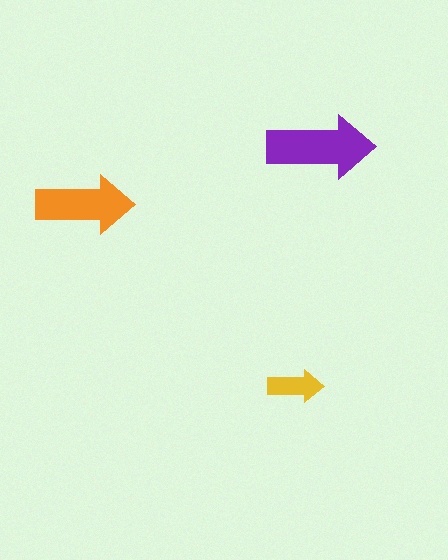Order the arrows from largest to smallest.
the purple one, the orange one, the yellow one.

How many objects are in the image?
There are 3 objects in the image.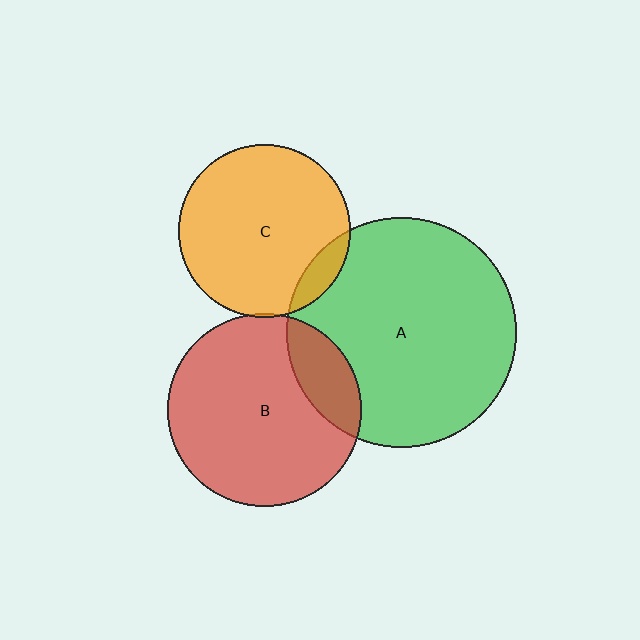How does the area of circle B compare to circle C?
Approximately 1.2 times.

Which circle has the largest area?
Circle A (green).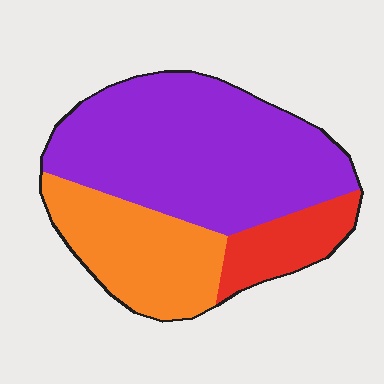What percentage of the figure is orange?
Orange covers about 30% of the figure.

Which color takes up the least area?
Red, at roughly 15%.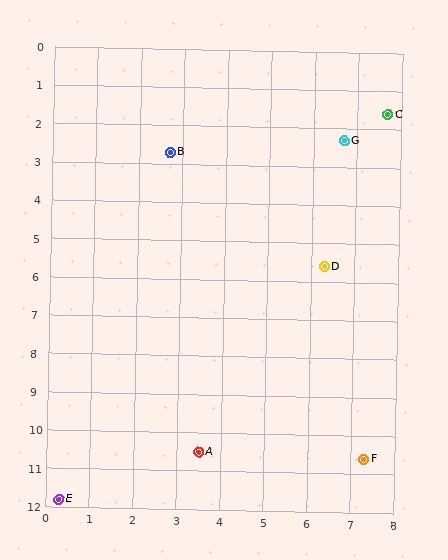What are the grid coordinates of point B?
Point B is at approximately (2.7, 2.7).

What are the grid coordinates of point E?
Point E is at approximately (0.3, 11.8).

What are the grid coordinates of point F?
Point F is at approximately (7.3, 10.6).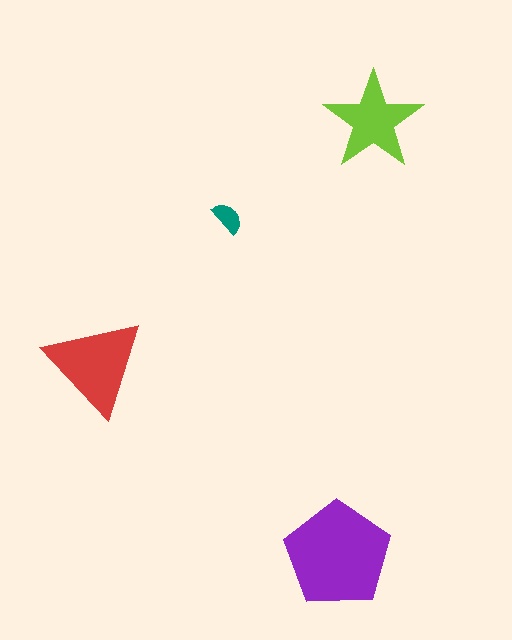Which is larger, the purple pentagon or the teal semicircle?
The purple pentagon.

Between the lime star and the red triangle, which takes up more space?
The red triangle.